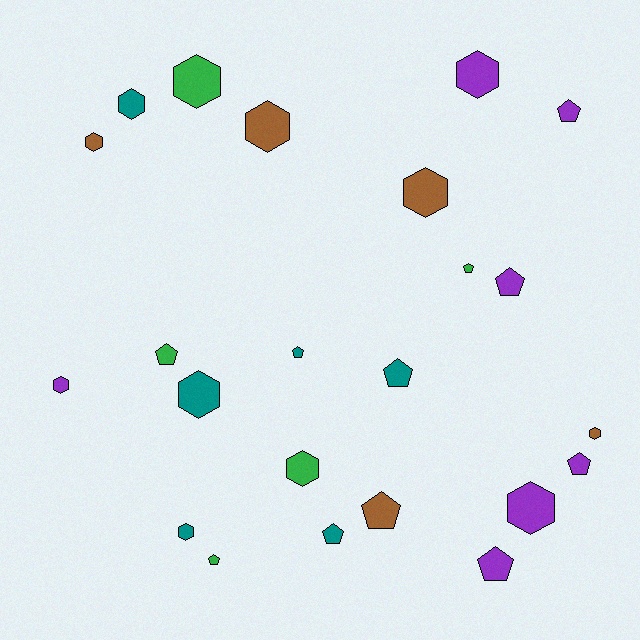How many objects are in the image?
There are 23 objects.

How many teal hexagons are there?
There are 3 teal hexagons.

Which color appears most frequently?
Purple, with 7 objects.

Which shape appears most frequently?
Hexagon, with 12 objects.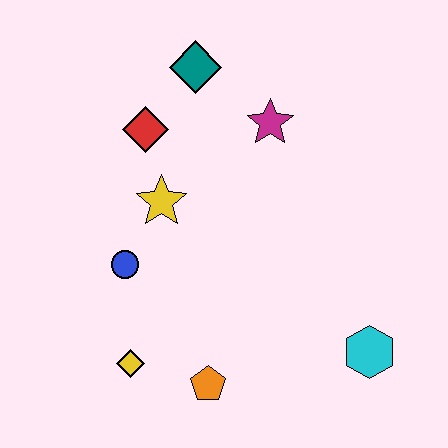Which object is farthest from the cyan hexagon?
The teal diamond is farthest from the cyan hexagon.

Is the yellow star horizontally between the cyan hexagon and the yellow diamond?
Yes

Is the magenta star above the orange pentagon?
Yes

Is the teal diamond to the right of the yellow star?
Yes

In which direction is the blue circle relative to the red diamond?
The blue circle is below the red diamond.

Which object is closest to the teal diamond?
The red diamond is closest to the teal diamond.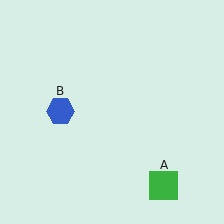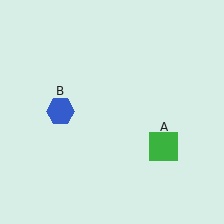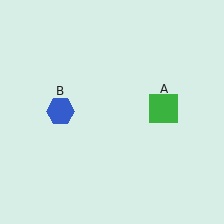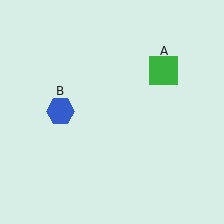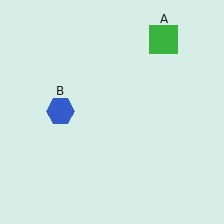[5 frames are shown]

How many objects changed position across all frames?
1 object changed position: green square (object A).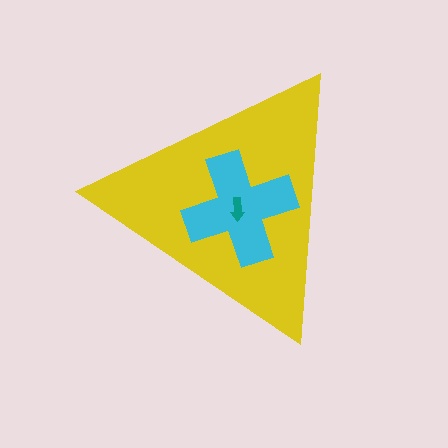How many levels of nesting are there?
3.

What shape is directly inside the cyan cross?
The teal arrow.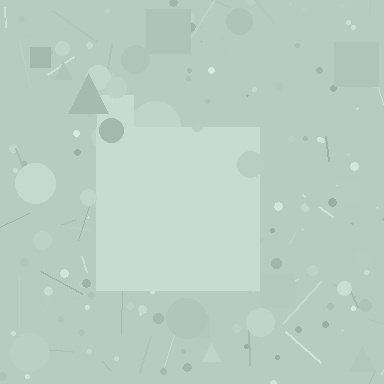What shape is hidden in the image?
A square is hidden in the image.